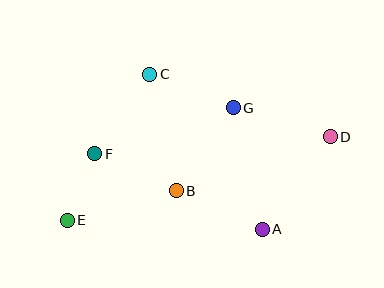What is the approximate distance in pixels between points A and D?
The distance between A and D is approximately 115 pixels.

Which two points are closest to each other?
Points E and F are closest to each other.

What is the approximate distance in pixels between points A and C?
The distance between A and C is approximately 192 pixels.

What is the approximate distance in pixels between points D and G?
The distance between D and G is approximately 101 pixels.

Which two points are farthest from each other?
Points D and E are farthest from each other.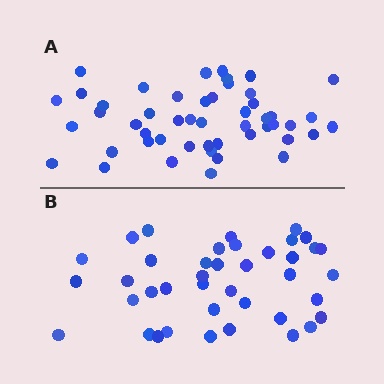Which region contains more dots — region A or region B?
Region A (the top region) has more dots.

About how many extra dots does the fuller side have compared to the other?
Region A has roughly 8 or so more dots than region B.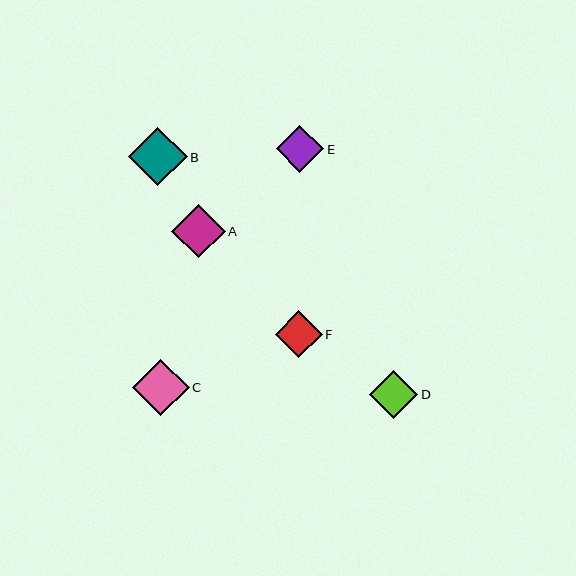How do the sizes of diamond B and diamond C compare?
Diamond B and diamond C are approximately the same size.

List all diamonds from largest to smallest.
From largest to smallest: B, C, A, D, E, F.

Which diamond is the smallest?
Diamond F is the smallest with a size of approximately 47 pixels.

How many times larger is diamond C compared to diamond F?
Diamond C is approximately 1.2 times the size of diamond F.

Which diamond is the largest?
Diamond B is the largest with a size of approximately 59 pixels.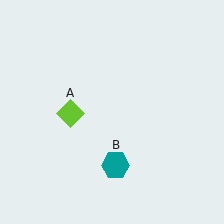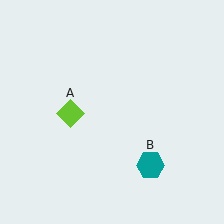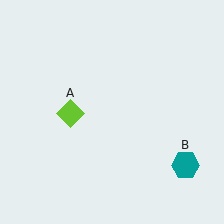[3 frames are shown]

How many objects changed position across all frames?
1 object changed position: teal hexagon (object B).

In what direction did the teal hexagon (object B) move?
The teal hexagon (object B) moved right.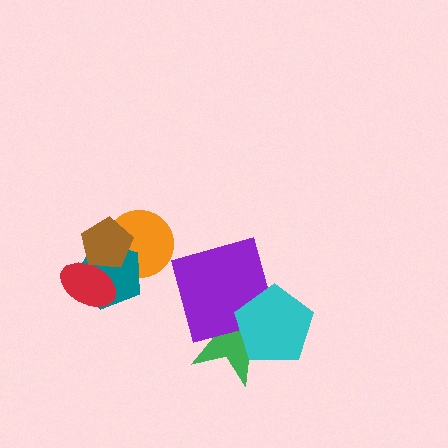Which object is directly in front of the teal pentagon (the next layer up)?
The red ellipse is directly in front of the teal pentagon.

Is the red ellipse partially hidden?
Yes, it is partially covered by another shape.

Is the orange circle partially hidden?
Yes, it is partially covered by another shape.